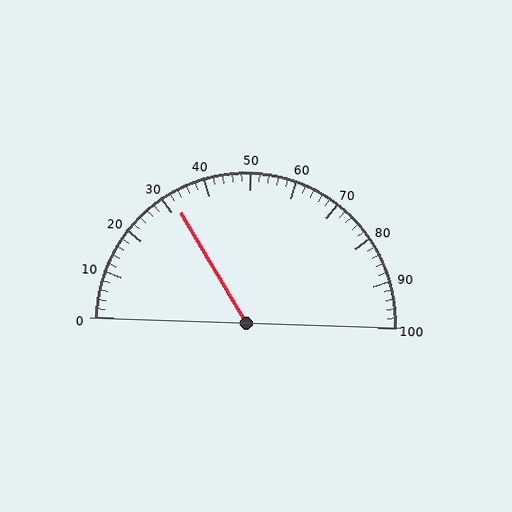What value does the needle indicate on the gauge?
The needle indicates approximately 32.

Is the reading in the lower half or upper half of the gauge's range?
The reading is in the lower half of the range (0 to 100).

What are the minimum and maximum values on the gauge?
The gauge ranges from 0 to 100.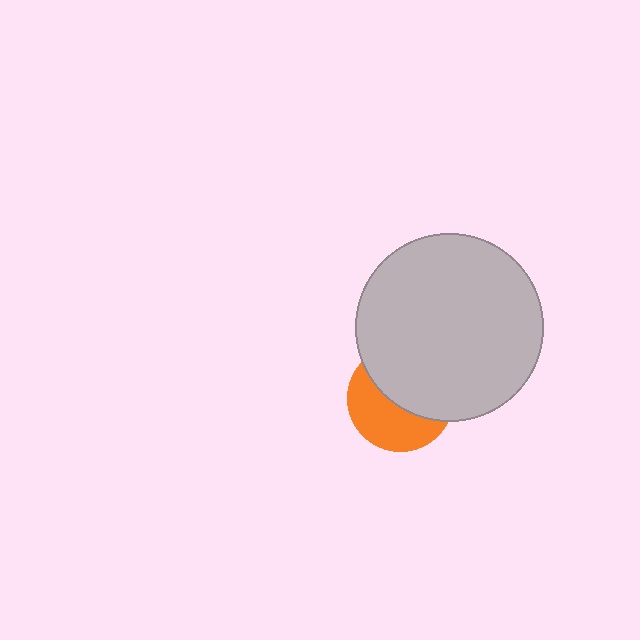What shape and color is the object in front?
The object in front is a light gray circle.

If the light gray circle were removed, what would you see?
You would see the complete orange circle.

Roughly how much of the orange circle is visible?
About half of it is visible (roughly 47%).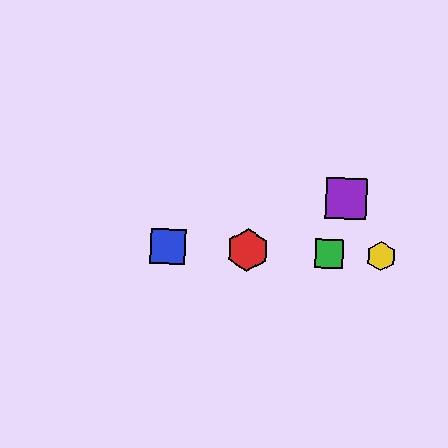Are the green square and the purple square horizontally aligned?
No, the green square is at y≈254 and the purple square is at y≈199.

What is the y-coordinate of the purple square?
The purple square is at y≈199.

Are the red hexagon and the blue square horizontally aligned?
Yes, both are at y≈250.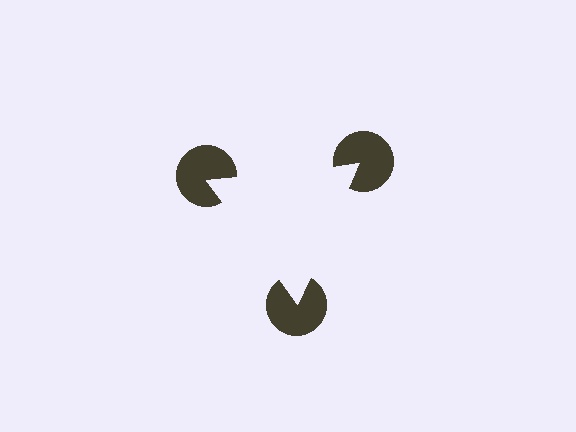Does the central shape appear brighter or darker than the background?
It typically appears slightly brighter than the background, even though no actual brightness change is drawn.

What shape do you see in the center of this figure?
An illusory triangle — its edges are inferred from the aligned wedge cuts in the pac-man discs, not physically drawn.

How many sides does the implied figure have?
3 sides.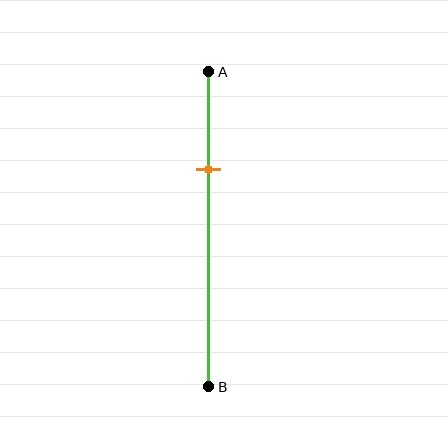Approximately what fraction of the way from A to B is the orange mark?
The orange mark is approximately 30% of the way from A to B.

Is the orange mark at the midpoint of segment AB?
No, the mark is at about 30% from A, not at the 50% midpoint.